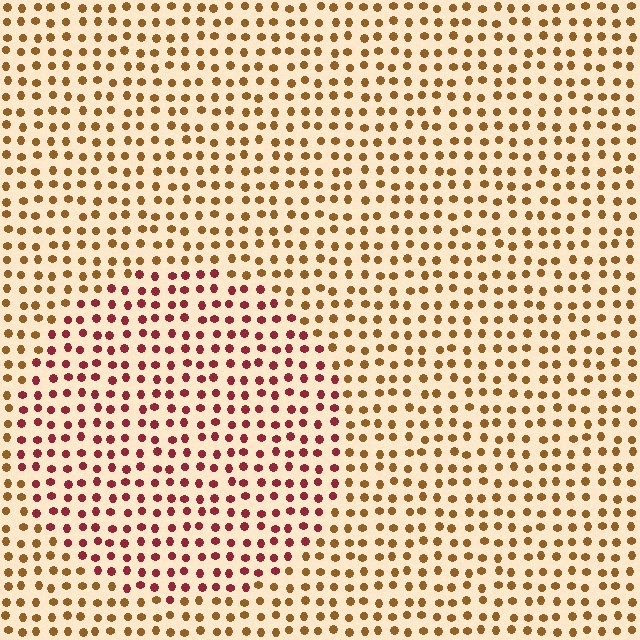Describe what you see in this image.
The image is filled with small brown elements in a uniform arrangement. A circle-shaped region is visible where the elements are tinted to a slightly different hue, forming a subtle color boundary.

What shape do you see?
I see a circle.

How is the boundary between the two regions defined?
The boundary is defined purely by a slight shift in hue (about 43 degrees). Spacing, size, and orientation are identical on both sides.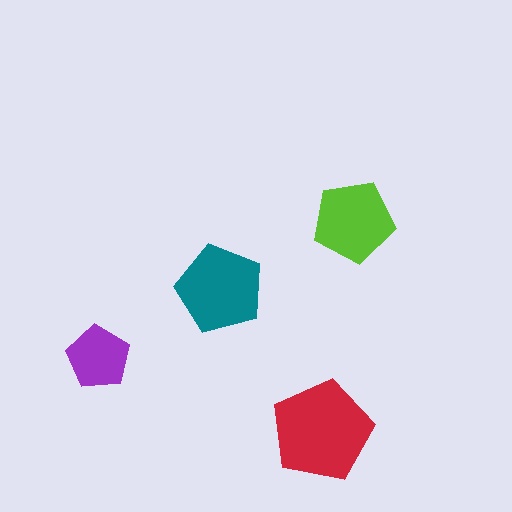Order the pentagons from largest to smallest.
the red one, the teal one, the lime one, the purple one.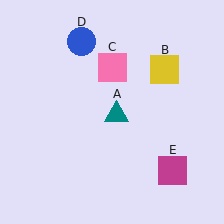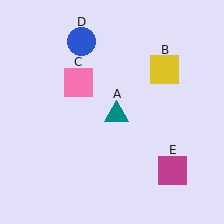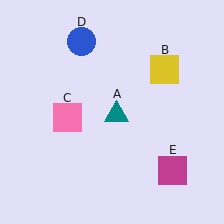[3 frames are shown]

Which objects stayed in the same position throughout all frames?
Teal triangle (object A) and yellow square (object B) and blue circle (object D) and magenta square (object E) remained stationary.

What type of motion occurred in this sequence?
The pink square (object C) rotated counterclockwise around the center of the scene.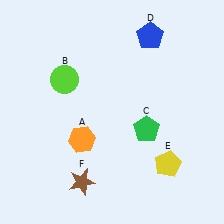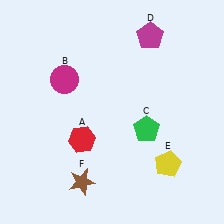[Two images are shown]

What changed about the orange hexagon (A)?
In Image 1, A is orange. In Image 2, it changed to red.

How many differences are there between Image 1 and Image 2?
There are 3 differences between the two images.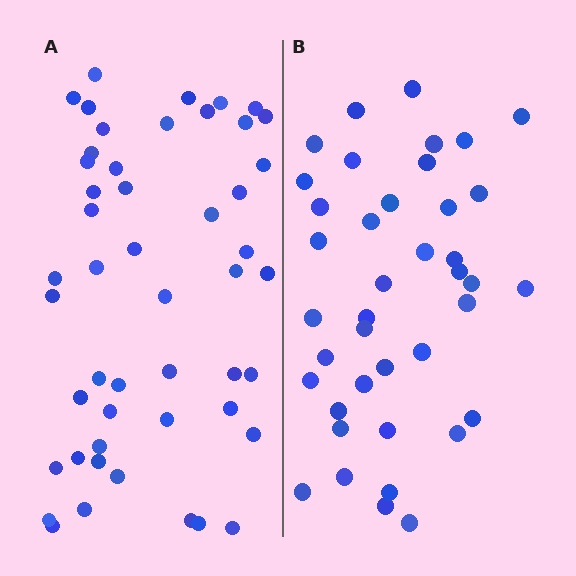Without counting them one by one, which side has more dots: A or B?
Region A (the left region) has more dots.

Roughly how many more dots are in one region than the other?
Region A has roughly 8 or so more dots than region B.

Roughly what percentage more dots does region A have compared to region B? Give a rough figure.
About 20% more.